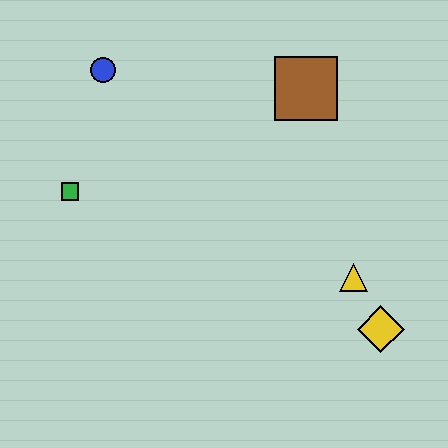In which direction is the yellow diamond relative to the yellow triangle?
The yellow diamond is below the yellow triangle.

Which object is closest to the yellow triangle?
The yellow diamond is closest to the yellow triangle.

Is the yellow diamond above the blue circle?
No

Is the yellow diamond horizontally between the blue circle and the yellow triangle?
No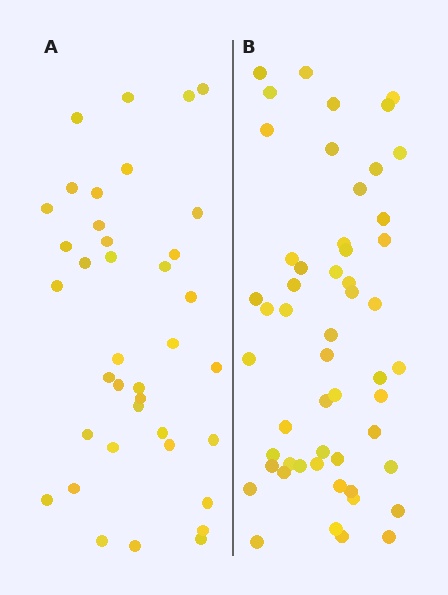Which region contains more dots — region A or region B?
Region B (the right region) has more dots.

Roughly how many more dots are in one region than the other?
Region B has approximately 15 more dots than region A.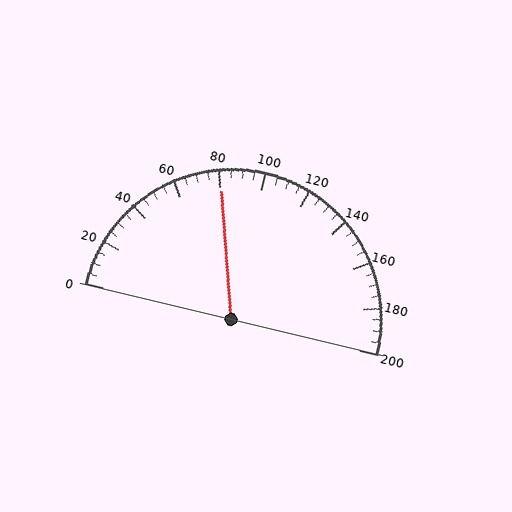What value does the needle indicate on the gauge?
The needle indicates approximately 80.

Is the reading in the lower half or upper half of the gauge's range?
The reading is in the lower half of the range (0 to 200).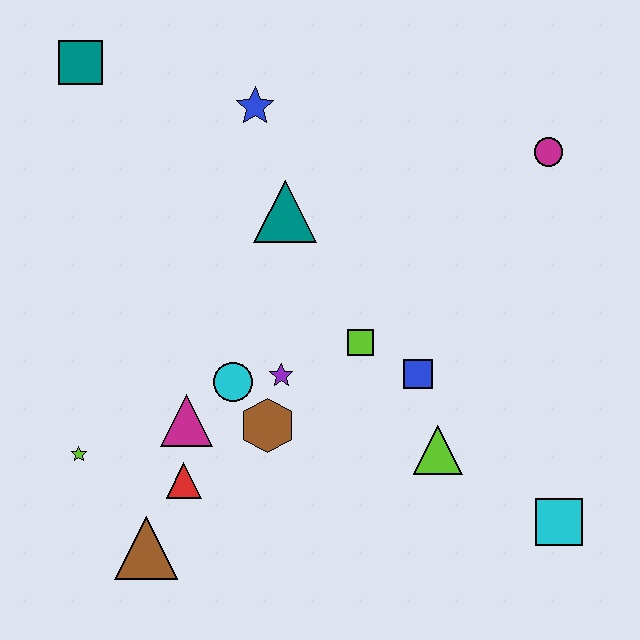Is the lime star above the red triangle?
Yes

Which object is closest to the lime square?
The blue square is closest to the lime square.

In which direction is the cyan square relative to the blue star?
The cyan square is below the blue star.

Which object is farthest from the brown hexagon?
The teal square is farthest from the brown hexagon.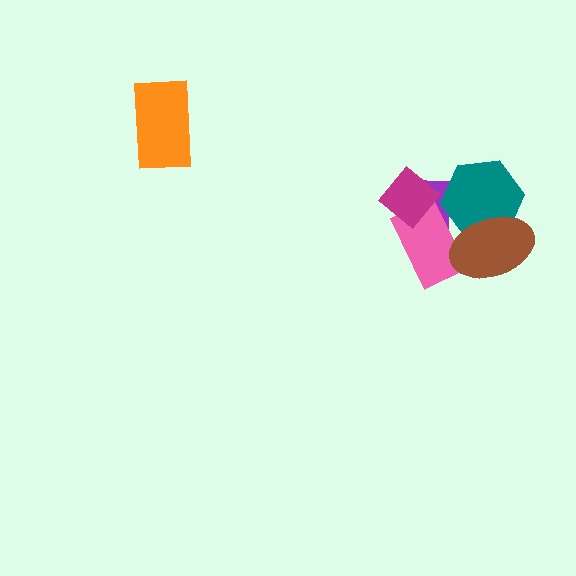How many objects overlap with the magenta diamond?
2 objects overlap with the magenta diamond.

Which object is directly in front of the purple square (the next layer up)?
The pink rectangle is directly in front of the purple square.